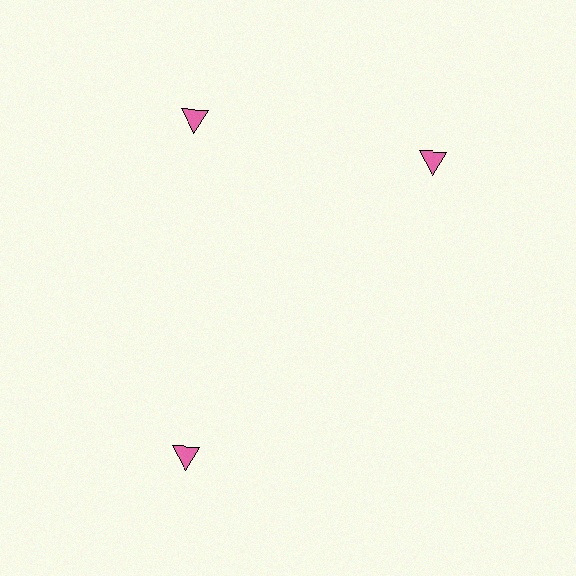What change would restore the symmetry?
The symmetry would be restored by rotating it back into even spacing with its neighbors so that all 3 triangles sit at equal angles and equal distance from the center.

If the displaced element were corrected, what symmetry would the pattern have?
It would have 3-fold rotational symmetry — the pattern would map onto itself every 120 degrees.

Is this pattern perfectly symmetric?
No. The 3 pink triangles are arranged in a ring, but one element near the 3 o'clock position is rotated out of alignment along the ring, breaking the 3-fold rotational symmetry.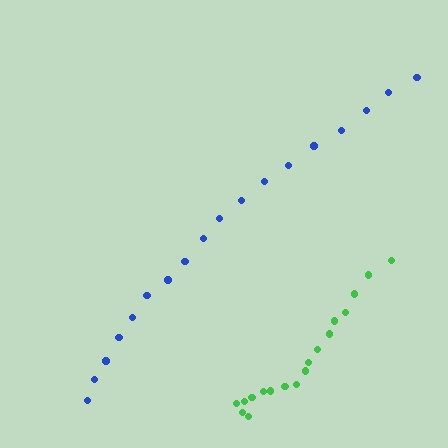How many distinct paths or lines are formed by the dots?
There are 2 distinct paths.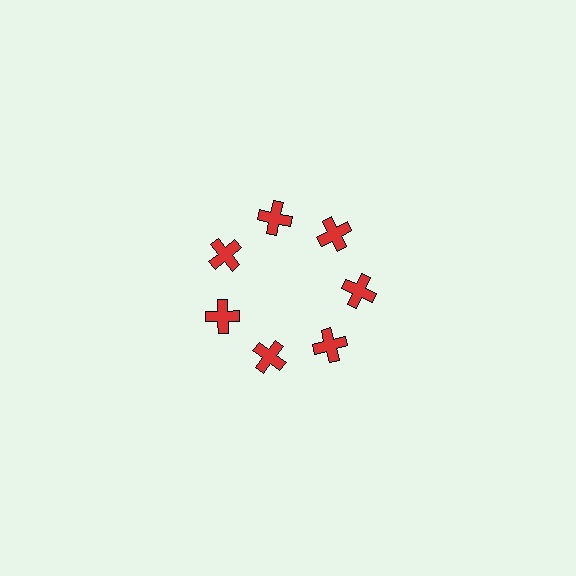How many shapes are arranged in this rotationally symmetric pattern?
There are 7 shapes, arranged in 7 groups of 1.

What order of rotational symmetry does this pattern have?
This pattern has 7-fold rotational symmetry.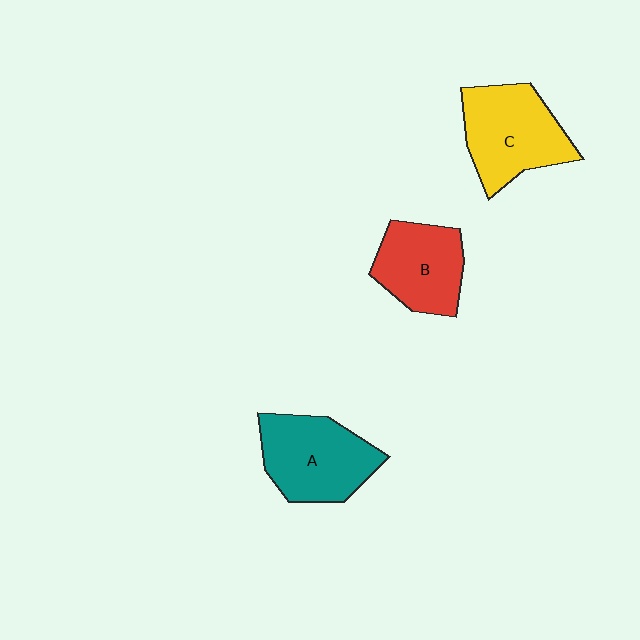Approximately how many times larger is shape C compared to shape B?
Approximately 1.2 times.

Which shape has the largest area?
Shape C (yellow).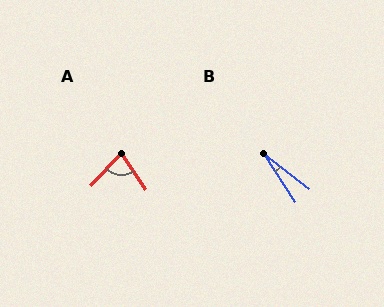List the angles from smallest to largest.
B (19°), A (78°).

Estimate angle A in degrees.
Approximately 78 degrees.